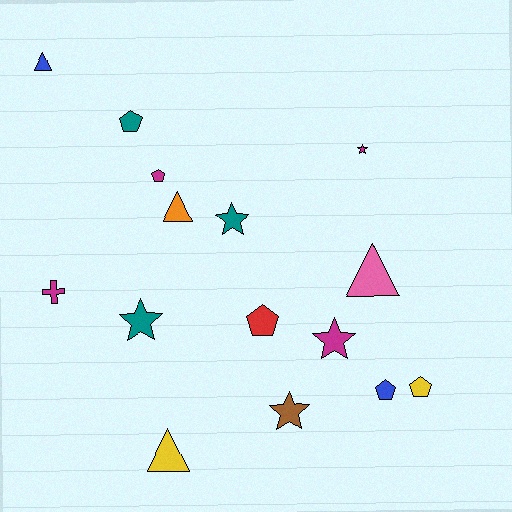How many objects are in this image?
There are 15 objects.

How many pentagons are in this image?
There are 5 pentagons.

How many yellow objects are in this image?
There are 2 yellow objects.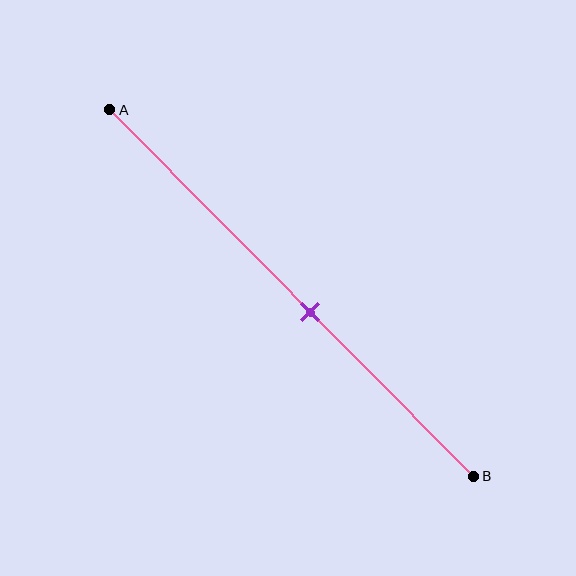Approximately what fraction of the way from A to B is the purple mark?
The purple mark is approximately 55% of the way from A to B.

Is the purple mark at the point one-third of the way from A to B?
No, the mark is at about 55% from A, not at the 33% one-third point.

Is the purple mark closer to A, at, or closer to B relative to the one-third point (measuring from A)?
The purple mark is closer to point B than the one-third point of segment AB.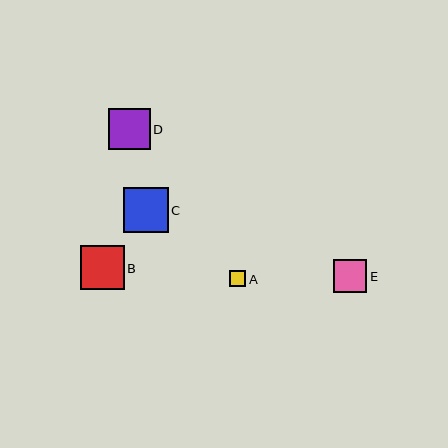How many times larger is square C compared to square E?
Square C is approximately 1.3 times the size of square E.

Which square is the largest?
Square C is the largest with a size of approximately 45 pixels.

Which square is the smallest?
Square A is the smallest with a size of approximately 16 pixels.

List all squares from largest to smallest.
From largest to smallest: C, B, D, E, A.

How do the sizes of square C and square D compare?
Square C and square D are approximately the same size.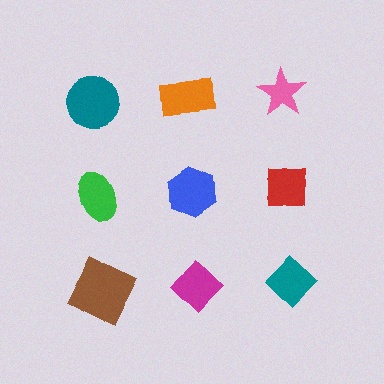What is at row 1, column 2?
An orange rectangle.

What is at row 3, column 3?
A teal diamond.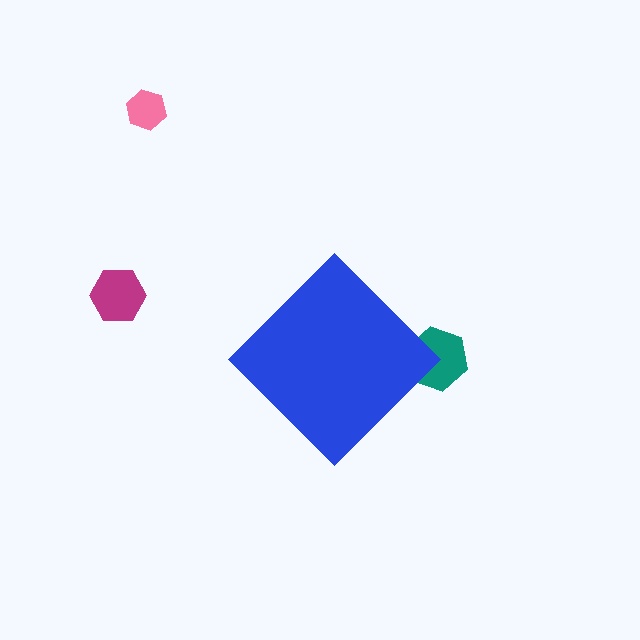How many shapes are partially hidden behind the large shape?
1 shape is partially hidden.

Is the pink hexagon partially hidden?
No, the pink hexagon is fully visible.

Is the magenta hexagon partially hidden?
No, the magenta hexagon is fully visible.